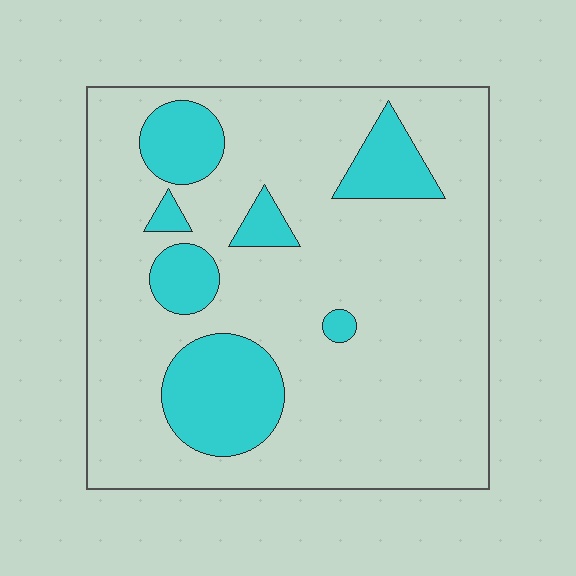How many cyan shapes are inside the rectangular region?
7.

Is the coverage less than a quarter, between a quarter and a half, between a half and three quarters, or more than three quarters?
Less than a quarter.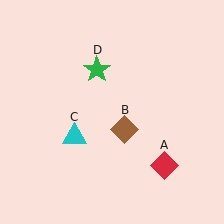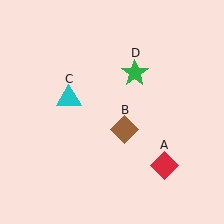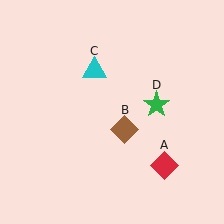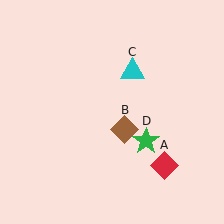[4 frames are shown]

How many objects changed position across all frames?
2 objects changed position: cyan triangle (object C), green star (object D).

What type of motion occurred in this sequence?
The cyan triangle (object C), green star (object D) rotated clockwise around the center of the scene.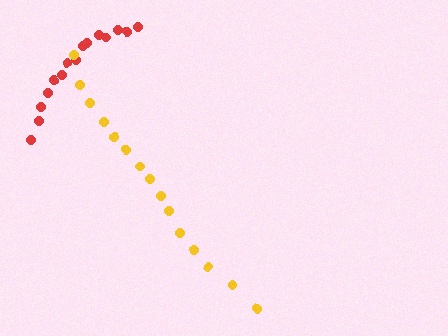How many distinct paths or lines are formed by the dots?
There are 2 distinct paths.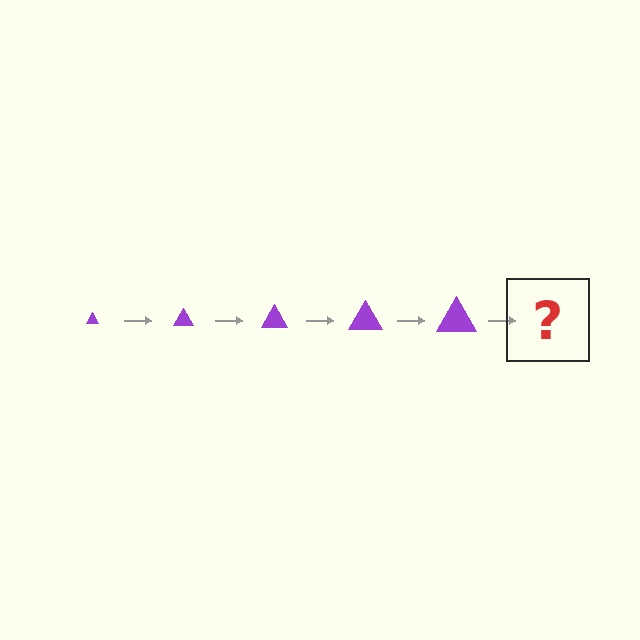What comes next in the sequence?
The next element should be a purple triangle, larger than the previous one.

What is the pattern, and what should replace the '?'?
The pattern is that the triangle gets progressively larger each step. The '?' should be a purple triangle, larger than the previous one.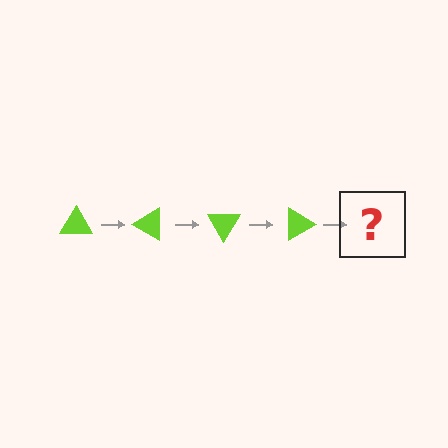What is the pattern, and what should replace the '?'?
The pattern is that the triangle rotates 30 degrees each step. The '?' should be a lime triangle rotated 120 degrees.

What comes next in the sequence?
The next element should be a lime triangle rotated 120 degrees.